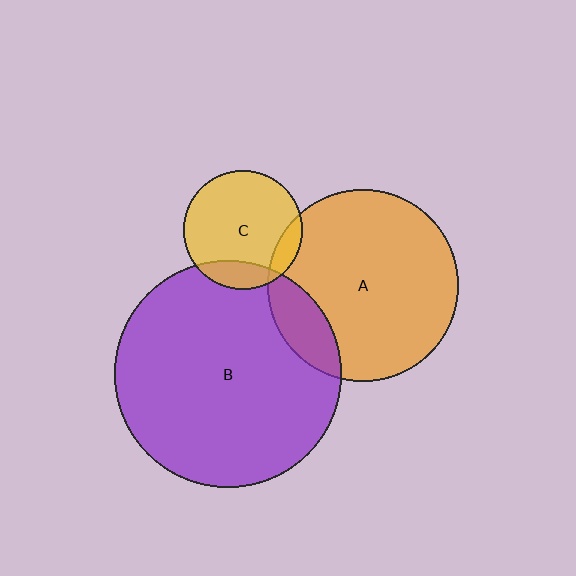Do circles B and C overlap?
Yes.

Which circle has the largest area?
Circle B (purple).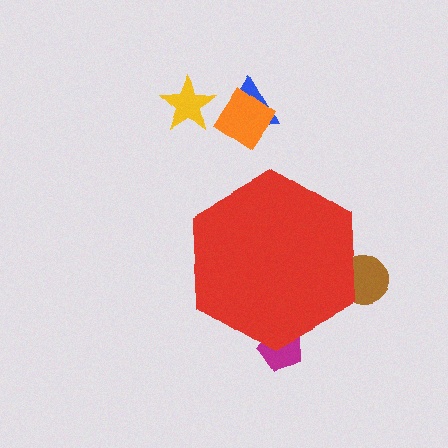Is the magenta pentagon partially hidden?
Yes, the magenta pentagon is partially hidden behind the red hexagon.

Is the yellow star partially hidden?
No, the yellow star is fully visible.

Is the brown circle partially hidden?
Yes, the brown circle is partially hidden behind the red hexagon.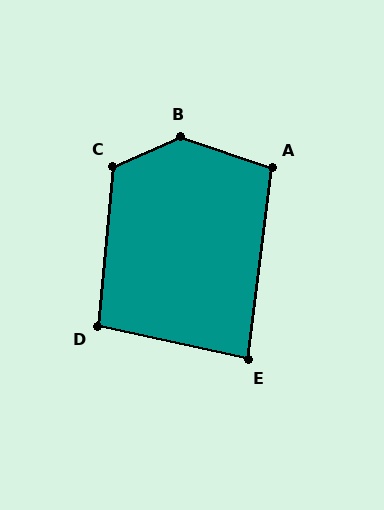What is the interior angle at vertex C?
Approximately 119 degrees (obtuse).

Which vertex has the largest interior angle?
B, at approximately 138 degrees.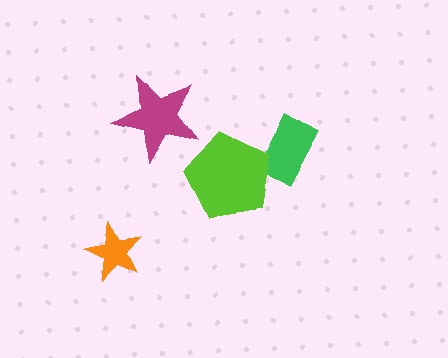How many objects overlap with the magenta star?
0 objects overlap with the magenta star.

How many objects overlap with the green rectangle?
1 object overlaps with the green rectangle.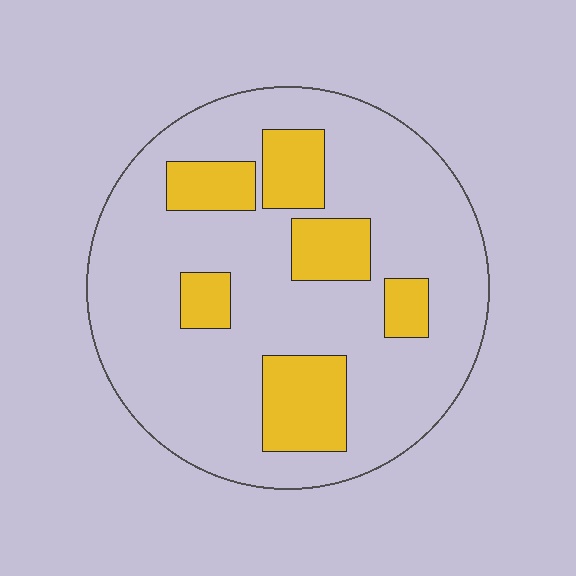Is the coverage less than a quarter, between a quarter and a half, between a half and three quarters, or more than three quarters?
Less than a quarter.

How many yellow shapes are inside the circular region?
6.